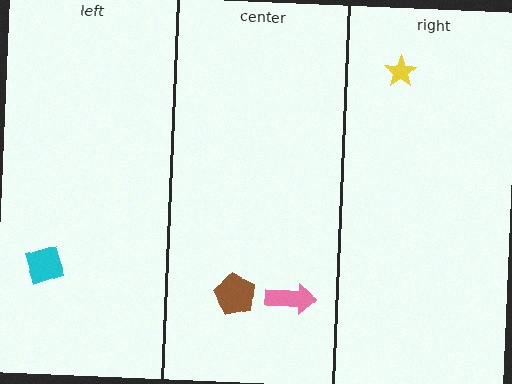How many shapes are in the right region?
1.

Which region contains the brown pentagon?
The center region.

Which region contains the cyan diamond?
The left region.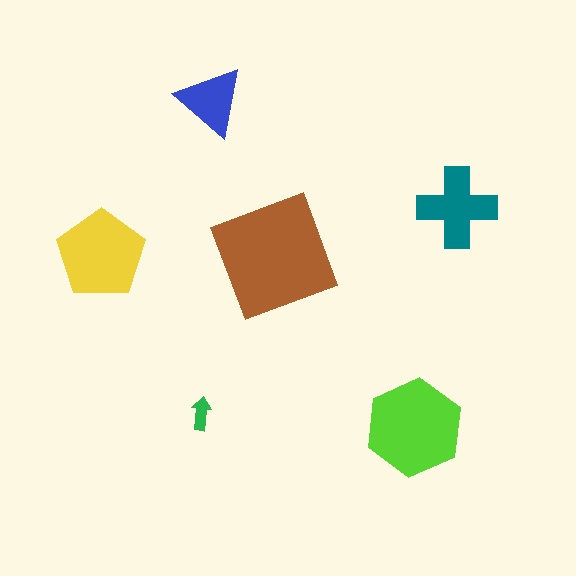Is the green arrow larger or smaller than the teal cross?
Smaller.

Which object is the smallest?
The green arrow.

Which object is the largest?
The brown square.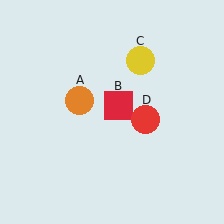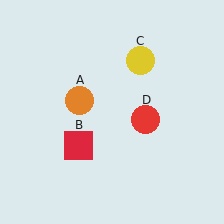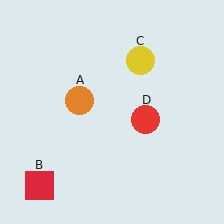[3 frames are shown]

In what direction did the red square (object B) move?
The red square (object B) moved down and to the left.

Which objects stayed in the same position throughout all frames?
Orange circle (object A) and yellow circle (object C) and red circle (object D) remained stationary.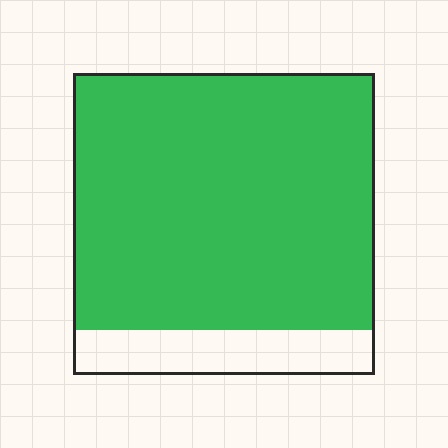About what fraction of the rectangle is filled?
About five sixths (5/6).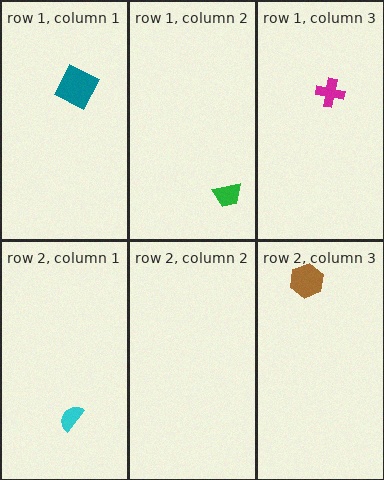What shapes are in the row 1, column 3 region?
The magenta cross.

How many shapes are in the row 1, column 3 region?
1.